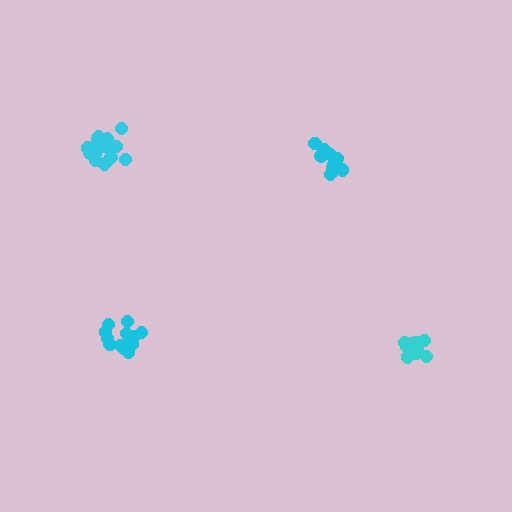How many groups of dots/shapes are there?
There are 4 groups.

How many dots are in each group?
Group 1: 11 dots, Group 2: 14 dots, Group 3: 11 dots, Group 4: 16 dots (52 total).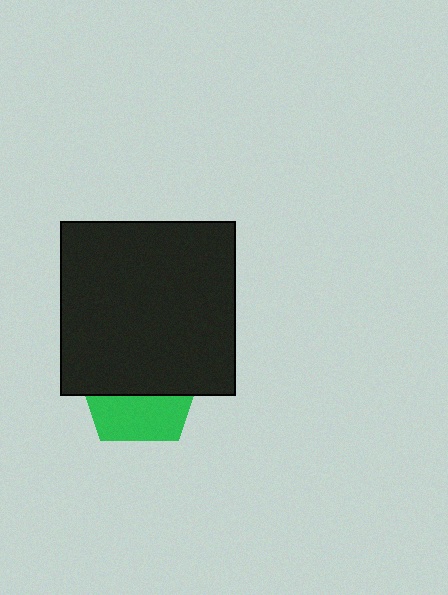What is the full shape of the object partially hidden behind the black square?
The partially hidden object is a green pentagon.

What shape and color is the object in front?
The object in front is a black square.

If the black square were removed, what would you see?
You would see the complete green pentagon.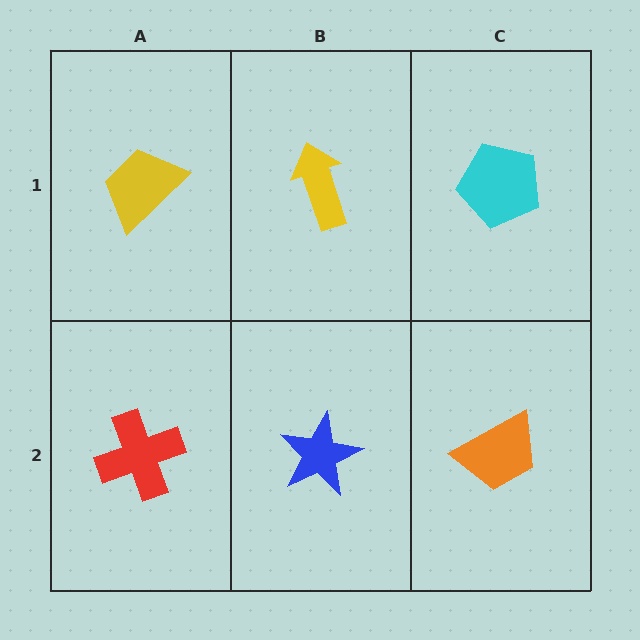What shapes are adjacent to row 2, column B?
A yellow arrow (row 1, column B), a red cross (row 2, column A), an orange trapezoid (row 2, column C).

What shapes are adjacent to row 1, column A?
A red cross (row 2, column A), a yellow arrow (row 1, column B).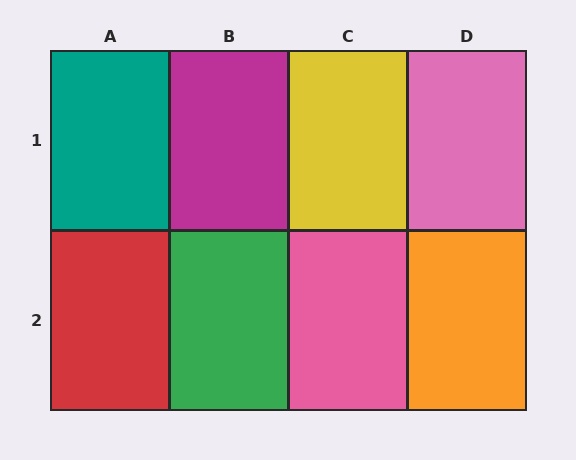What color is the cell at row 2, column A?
Red.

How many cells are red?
1 cell is red.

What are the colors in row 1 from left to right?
Teal, magenta, yellow, pink.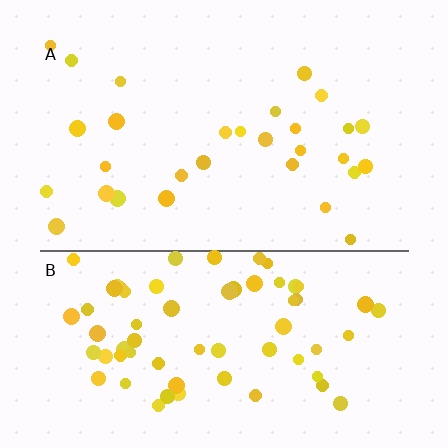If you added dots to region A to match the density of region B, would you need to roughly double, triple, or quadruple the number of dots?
Approximately double.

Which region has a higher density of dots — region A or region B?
B (the bottom).